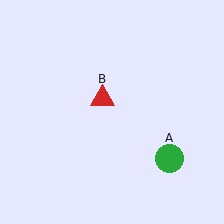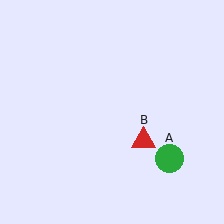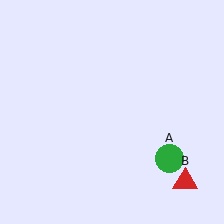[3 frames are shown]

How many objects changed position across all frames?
1 object changed position: red triangle (object B).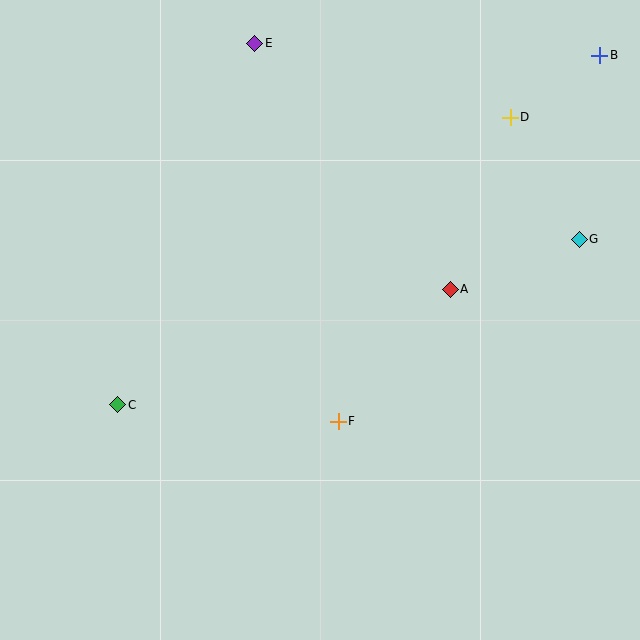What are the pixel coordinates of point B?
Point B is at (600, 55).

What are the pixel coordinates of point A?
Point A is at (450, 289).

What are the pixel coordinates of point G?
Point G is at (579, 239).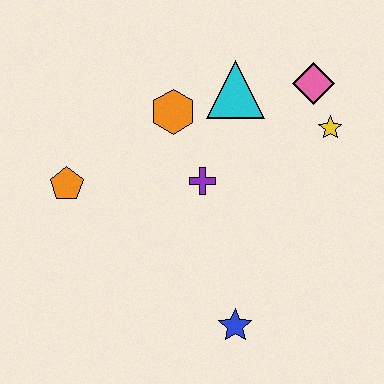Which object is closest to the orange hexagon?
The cyan triangle is closest to the orange hexagon.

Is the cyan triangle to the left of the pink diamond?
Yes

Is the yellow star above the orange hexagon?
No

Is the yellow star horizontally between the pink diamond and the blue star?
No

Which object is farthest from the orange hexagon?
The blue star is farthest from the orange hexagon.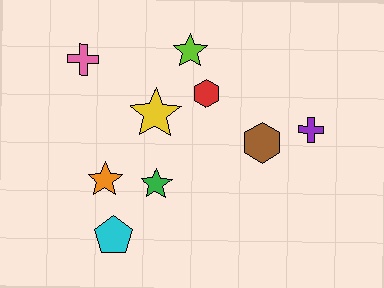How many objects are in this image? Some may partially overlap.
There are 9 objects.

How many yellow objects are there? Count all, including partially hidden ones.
There is 1 yellow object.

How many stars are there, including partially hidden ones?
There are 4 stars.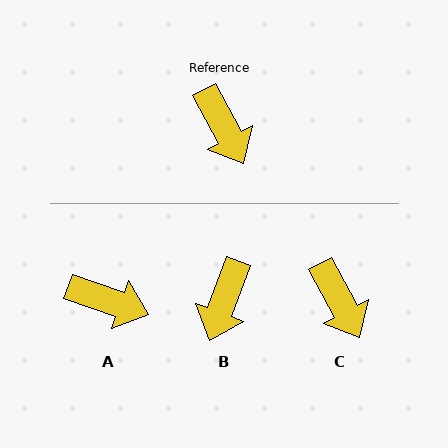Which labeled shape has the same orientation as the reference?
C.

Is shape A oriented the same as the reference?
No, it is off by about 43 degrees.